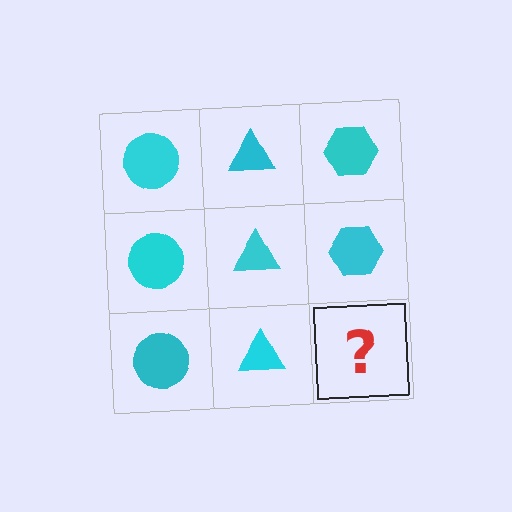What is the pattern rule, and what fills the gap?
The rule is that each column has a consistent shape. The gap should be filled with a cyan hexagon.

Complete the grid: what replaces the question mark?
The question mark should be replaced with a cyan hexagon.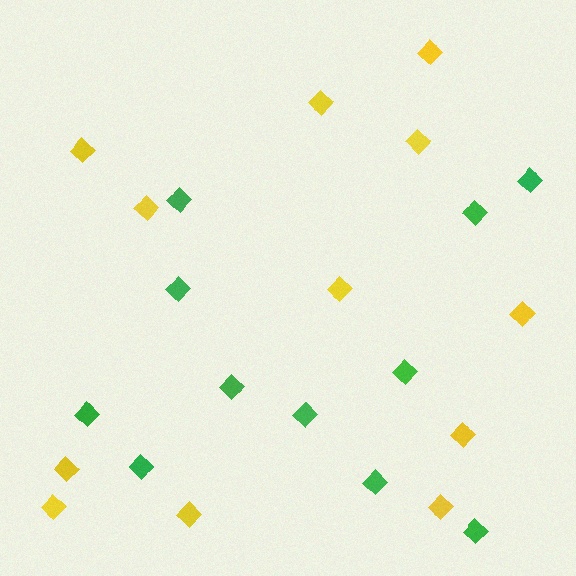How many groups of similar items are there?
There are 2 groups: one group of yellow diamonds (12) and one group of green diamonds (11).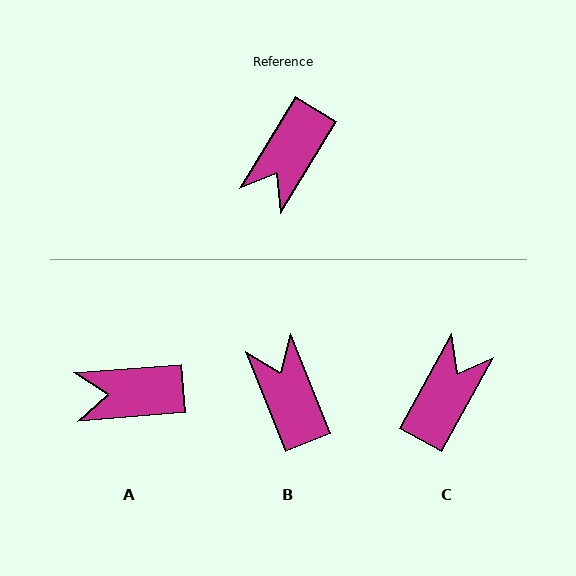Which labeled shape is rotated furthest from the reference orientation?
C, about 177 degrees away.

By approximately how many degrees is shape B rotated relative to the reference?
Approximately 127 degrees clockwise.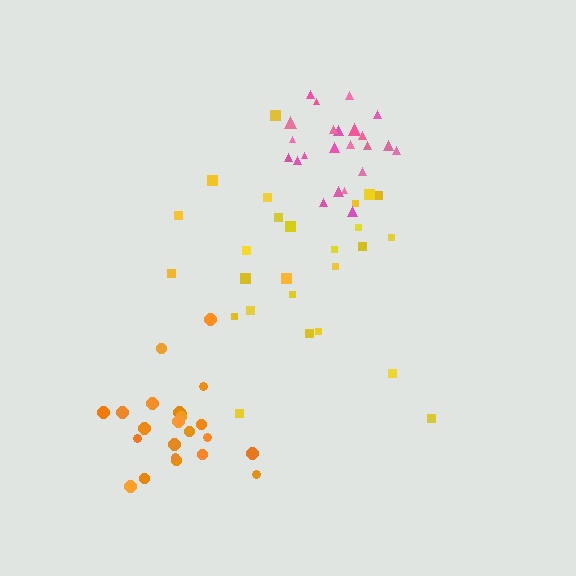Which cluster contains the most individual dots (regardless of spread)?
Yellow (26).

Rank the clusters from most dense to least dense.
pink, orange, yellow.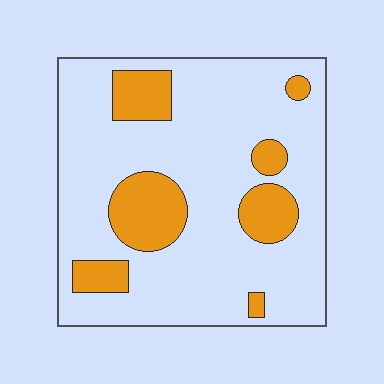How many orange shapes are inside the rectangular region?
7.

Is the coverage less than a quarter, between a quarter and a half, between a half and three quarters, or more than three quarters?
Less than a quarter.